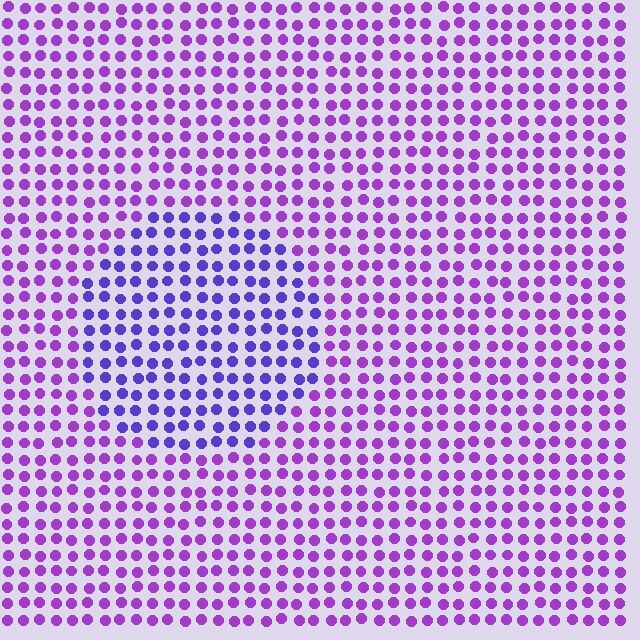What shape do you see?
I see a circle.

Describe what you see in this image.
The image is filled with small purple elements in a uniform arrangement. A circle-shaped region is visible where the elements are tinted to a slightly different hue, forming a subtle color boundary.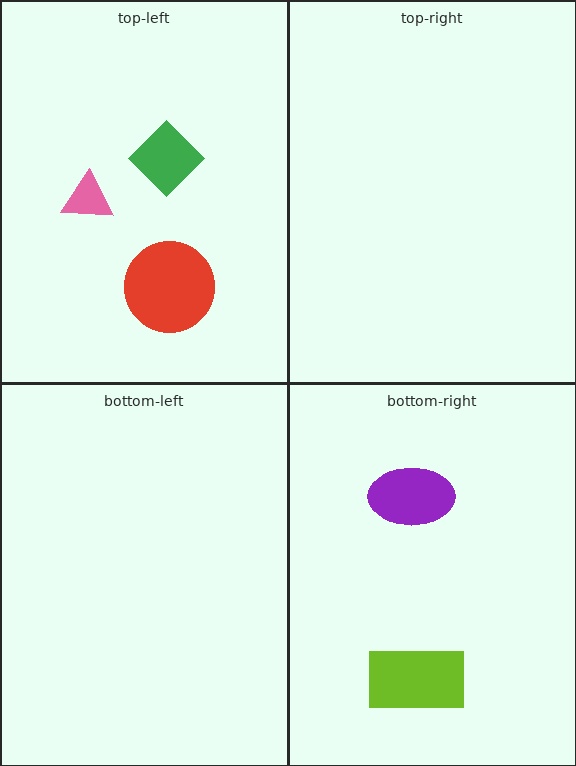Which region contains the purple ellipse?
The bottom-right region.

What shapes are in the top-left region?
The green diamond, the pink triangle, the red circle.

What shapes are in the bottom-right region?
The purple ellipse, the lime rectangle.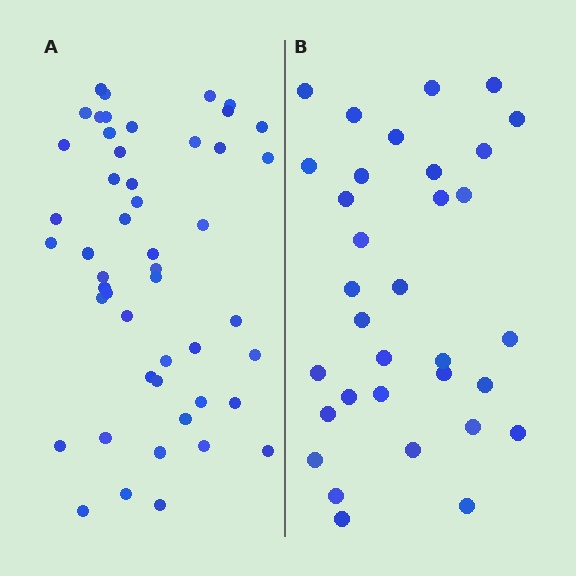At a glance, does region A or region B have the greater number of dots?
Region A (the left region) has more dots.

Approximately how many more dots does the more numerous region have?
Region A has approximately 15 more dots than region B.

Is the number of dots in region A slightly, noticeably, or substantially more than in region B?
Region A has substantially more. The ratio is roughly 1.5 to 1.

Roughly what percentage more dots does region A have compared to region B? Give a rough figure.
About 50% more.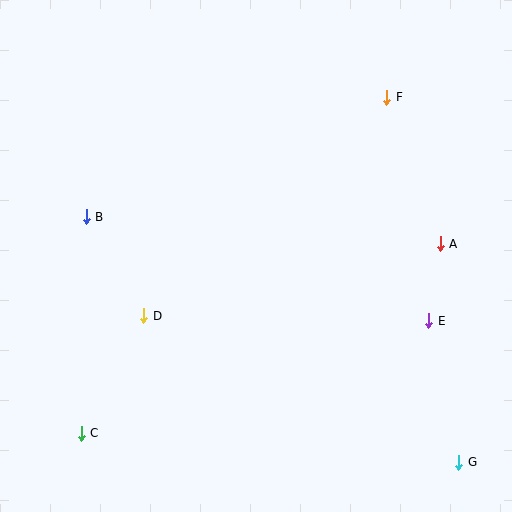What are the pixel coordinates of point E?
Point E is at (429, 321).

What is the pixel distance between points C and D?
The distance between C and D is 133 pixels.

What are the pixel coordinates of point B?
Point B is at (86, 217).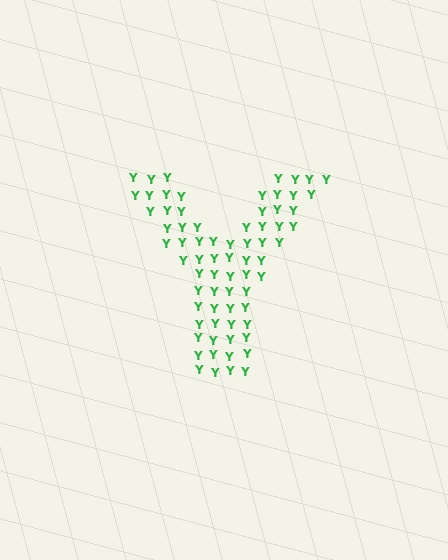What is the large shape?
The large shape is the letter Y.